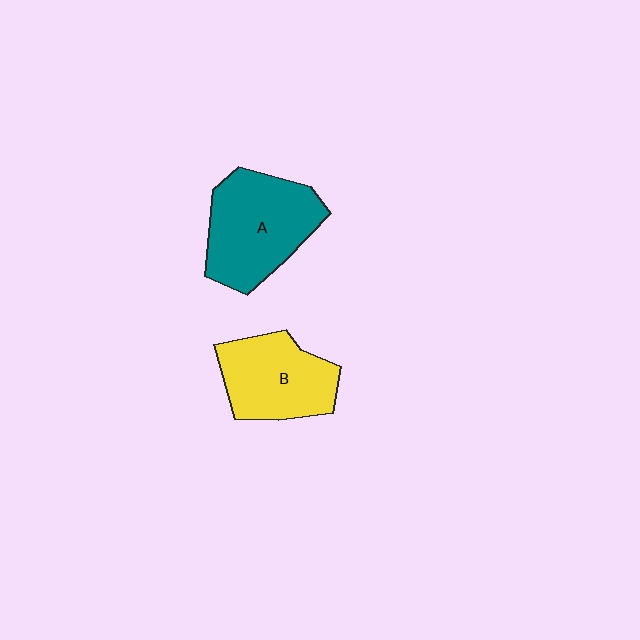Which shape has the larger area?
Shape A (teal).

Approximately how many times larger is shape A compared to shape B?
Approximately 1.2 times.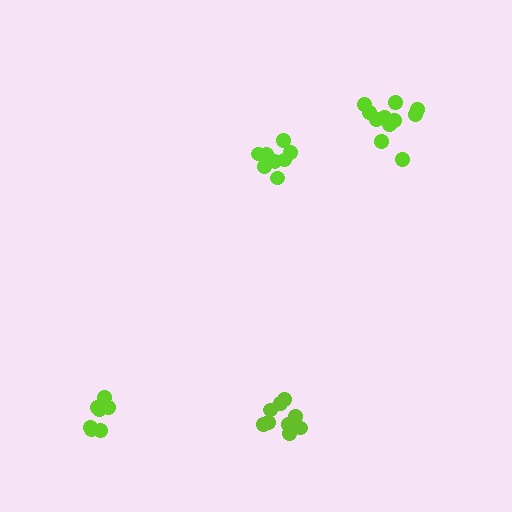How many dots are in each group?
Group 1: 9 dots, Group 2: 10 dots, Group 3: 7 dots, Group 4: 12 dots (38 total).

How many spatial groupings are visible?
There are 4 spatial groupings.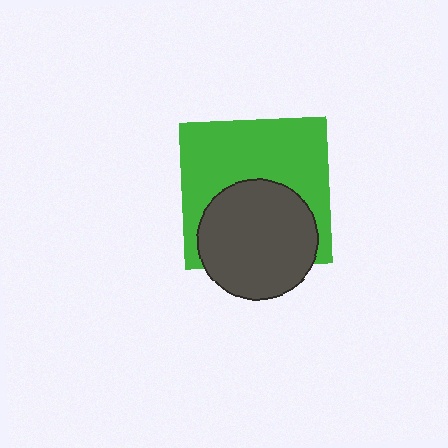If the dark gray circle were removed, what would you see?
You would see the complete green square.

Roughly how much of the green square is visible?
About half of it is visible (roughly 58%).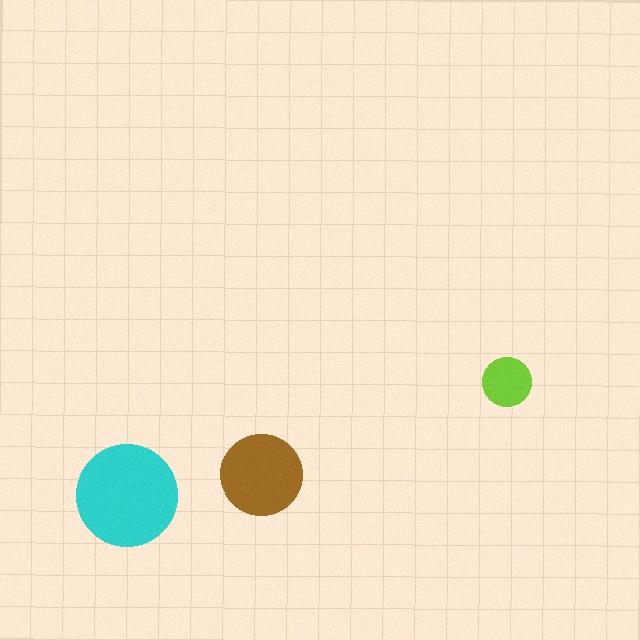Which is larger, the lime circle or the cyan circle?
The cyan one.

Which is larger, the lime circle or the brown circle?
The brown one.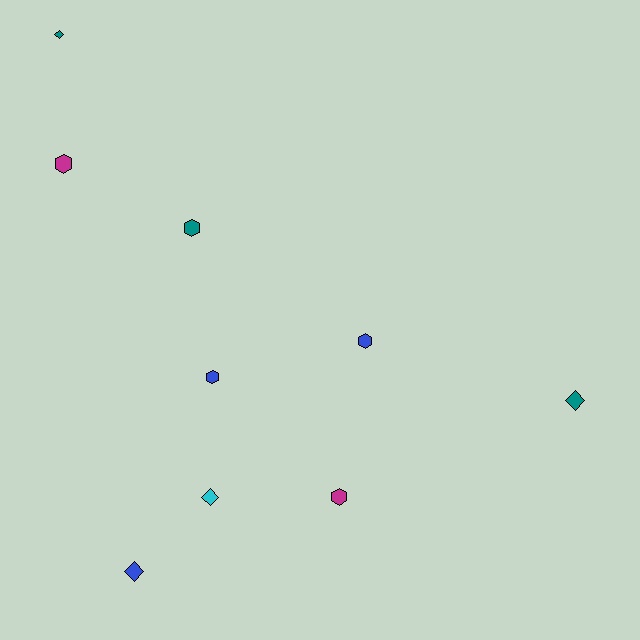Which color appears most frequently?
Teal, with 3 objects.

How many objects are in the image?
There are 9 objects.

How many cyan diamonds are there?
There is 1 cyan diamond.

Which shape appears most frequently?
Hexagon, with 5 objects.